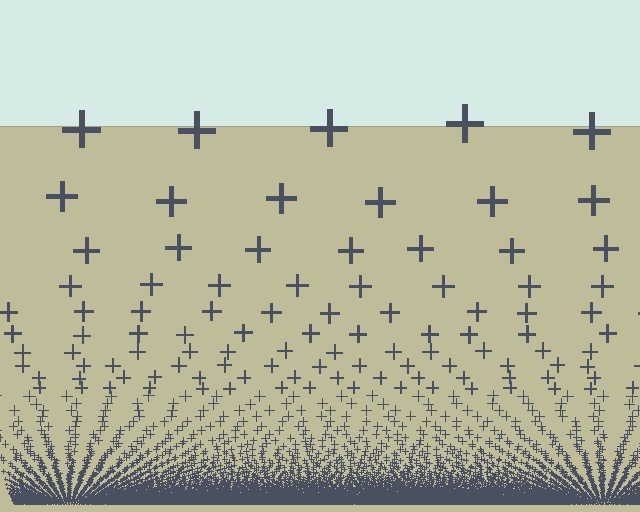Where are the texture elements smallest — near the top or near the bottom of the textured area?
Near the bottom.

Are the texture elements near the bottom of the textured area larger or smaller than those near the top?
Smaller. The gradient is inverted — elements near the bottom are smaller and denser.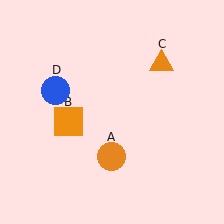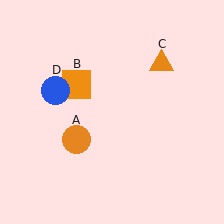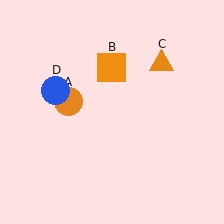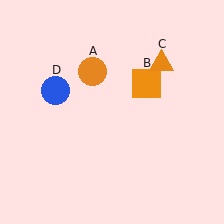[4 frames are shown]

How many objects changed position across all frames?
2 objects changed position: orange circle (object A), orange square (object B).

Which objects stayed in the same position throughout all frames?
Orange triangle (object C) and blue circle (object D) remained stationary.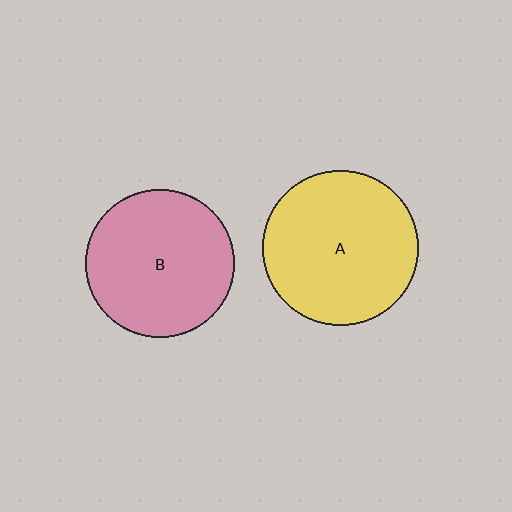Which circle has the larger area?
Circle A (yellow).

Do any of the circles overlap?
No, none of the circles overlap.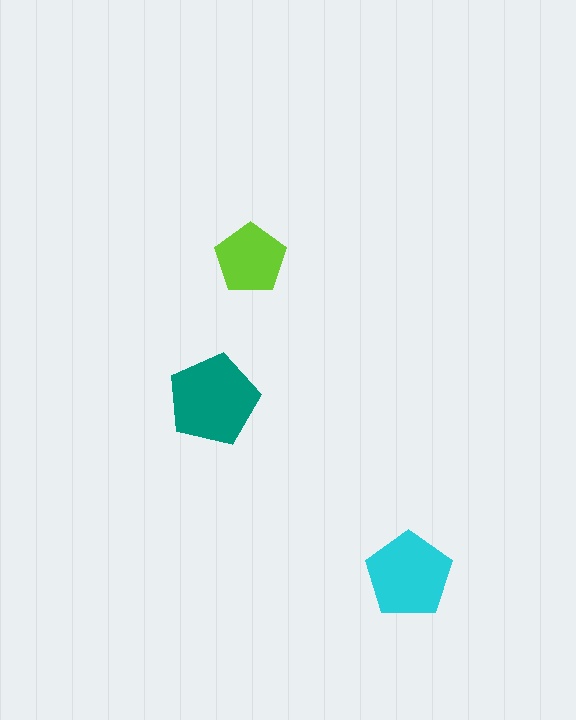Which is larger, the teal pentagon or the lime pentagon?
The teal one.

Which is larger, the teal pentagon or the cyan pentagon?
The teal one.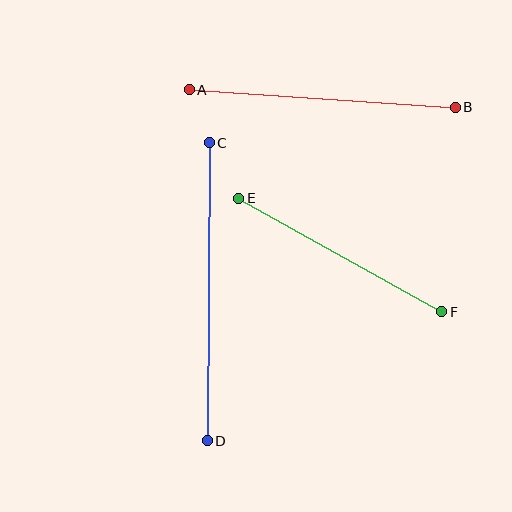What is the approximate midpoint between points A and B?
The midpoint is at approximately (322, 99) pixels.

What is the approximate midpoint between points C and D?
The midpoint is at approximately (208, 292) pixels.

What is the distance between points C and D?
The distance is approximately 298 pixels.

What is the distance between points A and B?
The distance is approximately 267 pixels.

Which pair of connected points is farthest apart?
Points C and D are farthest apart.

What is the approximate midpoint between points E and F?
The midpoint is at approximately (340, 255) pixels.